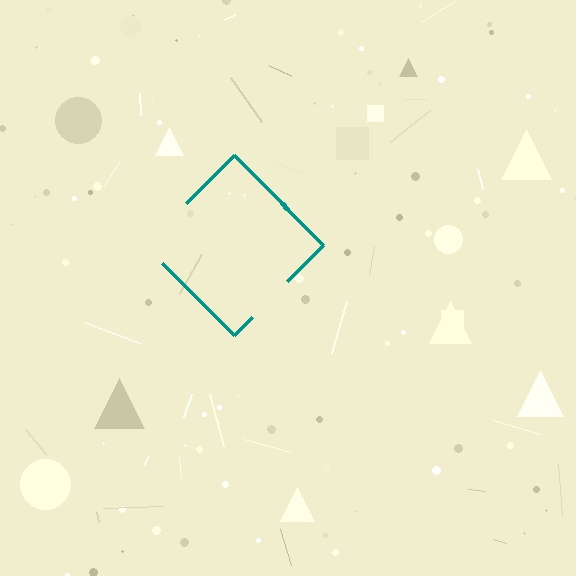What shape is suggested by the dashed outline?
The dashed outline suggests a diamond.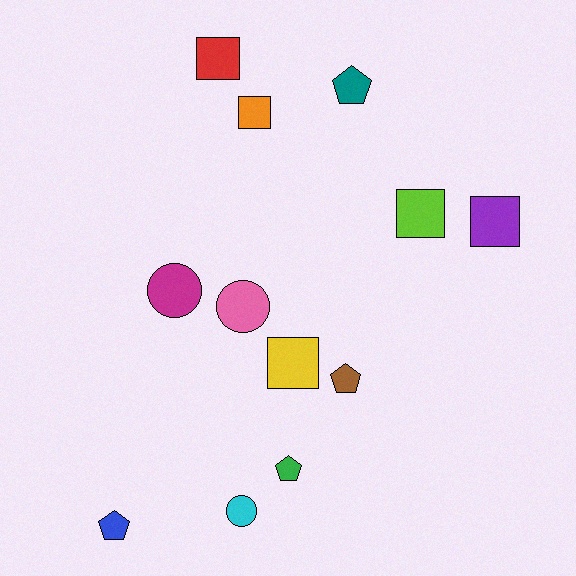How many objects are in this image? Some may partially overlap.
There are 12 objects.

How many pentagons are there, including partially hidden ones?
There are 4 pentagons.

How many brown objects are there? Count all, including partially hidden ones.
There is 1 brown object.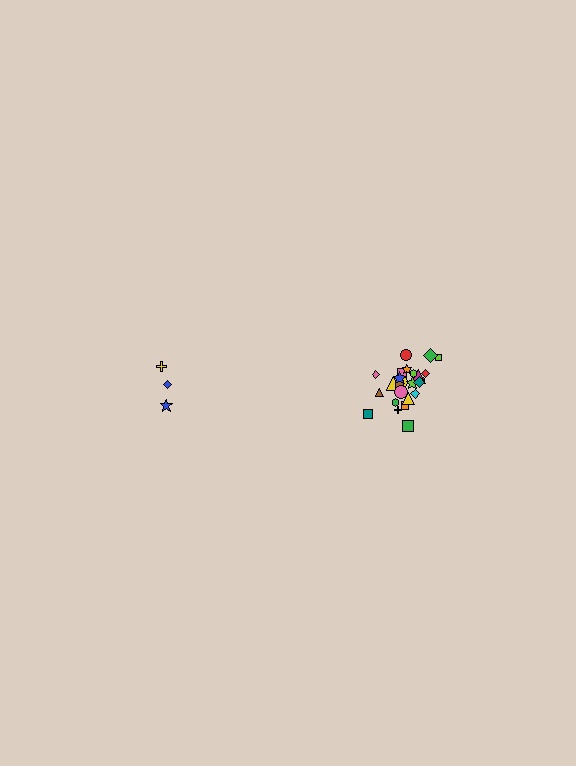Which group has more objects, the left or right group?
The right group.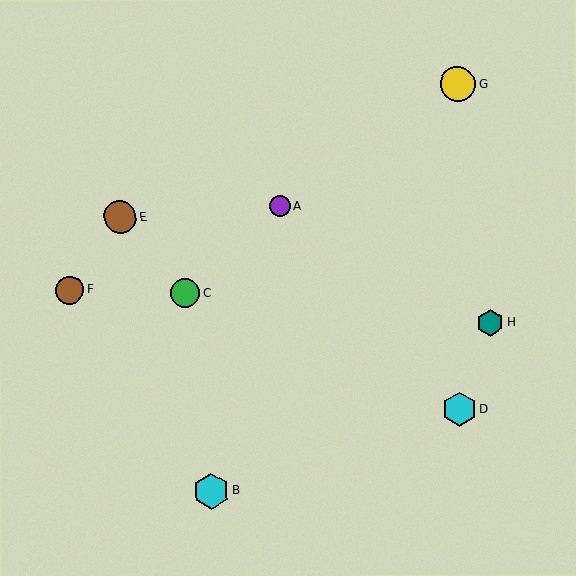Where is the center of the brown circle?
The center of the brown circle is at (69, 290).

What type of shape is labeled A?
Shape A is a purple circle.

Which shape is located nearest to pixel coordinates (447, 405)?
The cyan hexagon (labeled D) at (459, 409) is nearest to that location.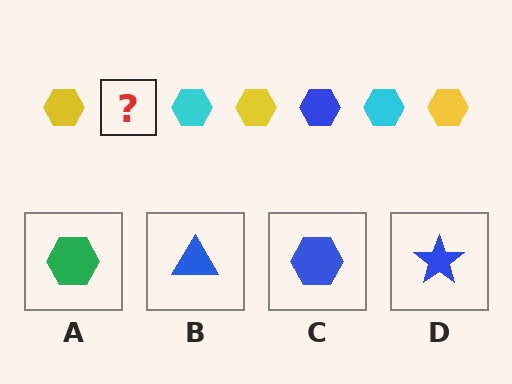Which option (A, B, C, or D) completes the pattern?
C.